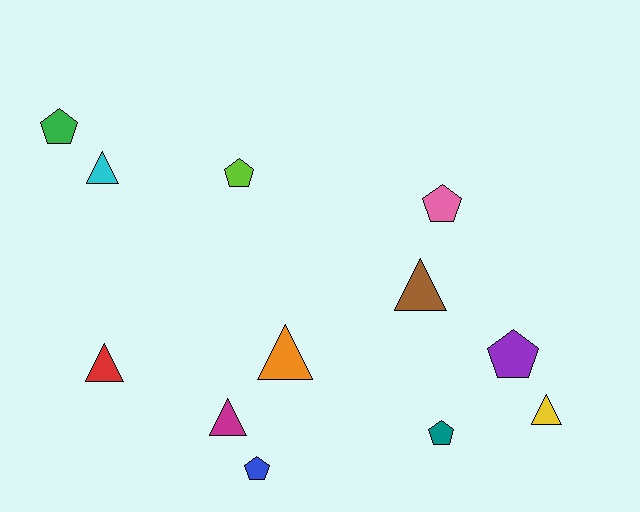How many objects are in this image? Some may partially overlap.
There are 12 objects.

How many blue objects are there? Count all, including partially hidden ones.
There is 1 blue object.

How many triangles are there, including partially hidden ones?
There are 6 triangles.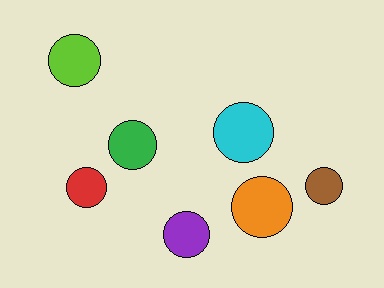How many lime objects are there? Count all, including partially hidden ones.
There is 1 lime object.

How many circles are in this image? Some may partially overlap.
There are 7 circles.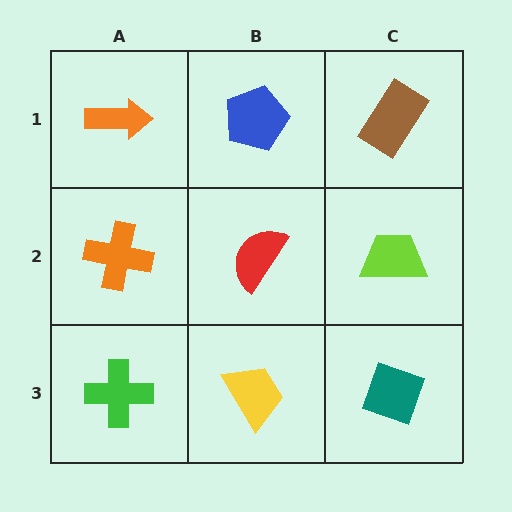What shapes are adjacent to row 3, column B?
A red semicircle (row 2, column B), a green cross (row 3, column A), a teal diamond (row 3, column C).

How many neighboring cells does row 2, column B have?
4.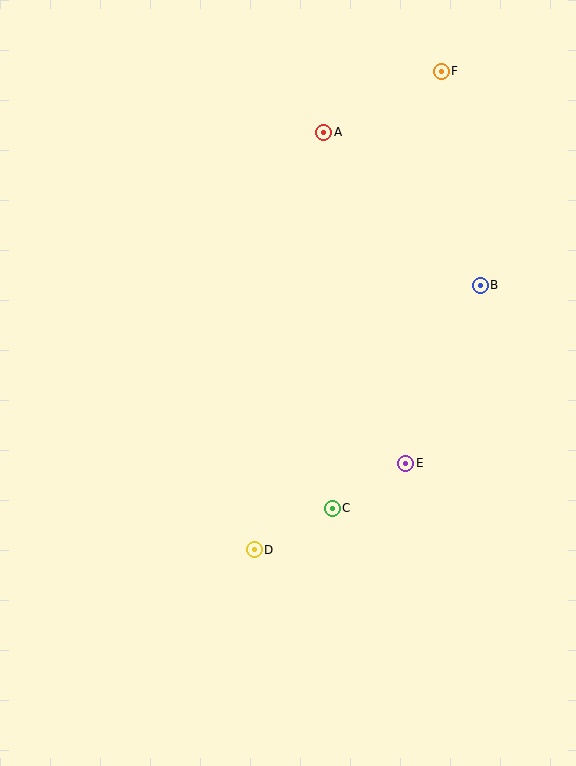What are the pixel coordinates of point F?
Point F is at (441, 71).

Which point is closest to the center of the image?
Point C at (332, 508) is closest to the center.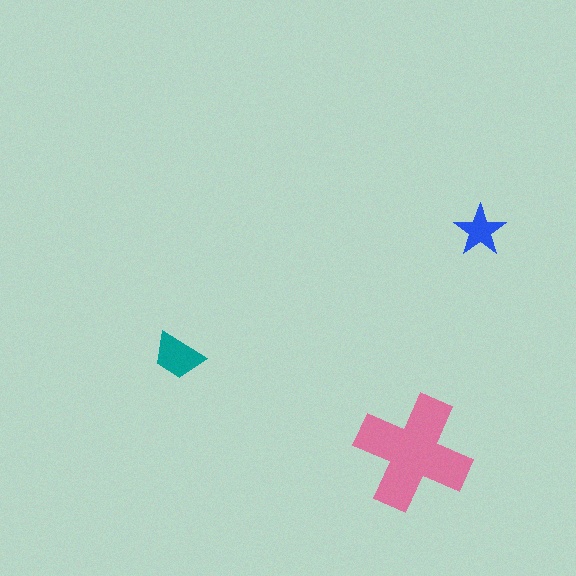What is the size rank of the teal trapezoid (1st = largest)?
2nd.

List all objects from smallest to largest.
The blue star, the teal trapezoid, the pink cross.